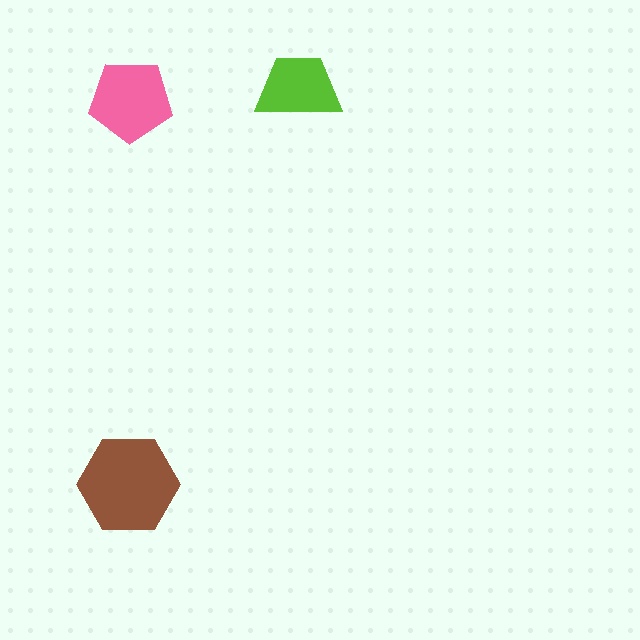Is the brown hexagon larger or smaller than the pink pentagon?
Larger.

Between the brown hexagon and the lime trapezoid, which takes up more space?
The brown hexagon.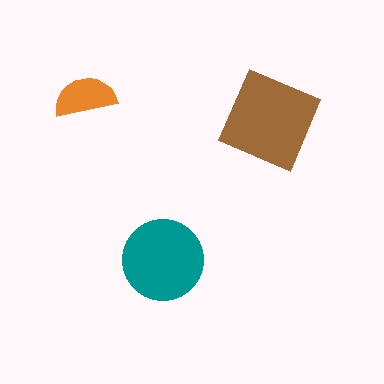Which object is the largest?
The brown diamond.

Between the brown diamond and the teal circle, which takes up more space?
The brown diamond.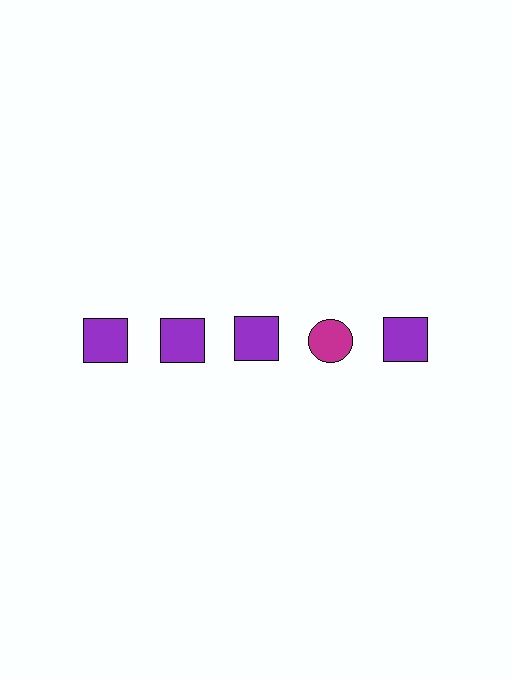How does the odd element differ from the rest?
It differs in both color (magenta instead of purple) and shape (circle instead of square).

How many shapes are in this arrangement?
There are 5 shapes arranged in a grid pattern.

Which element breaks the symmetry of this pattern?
The magenta circle in the top row, second from right column breaks the symmetry. All other shapes are purple squares.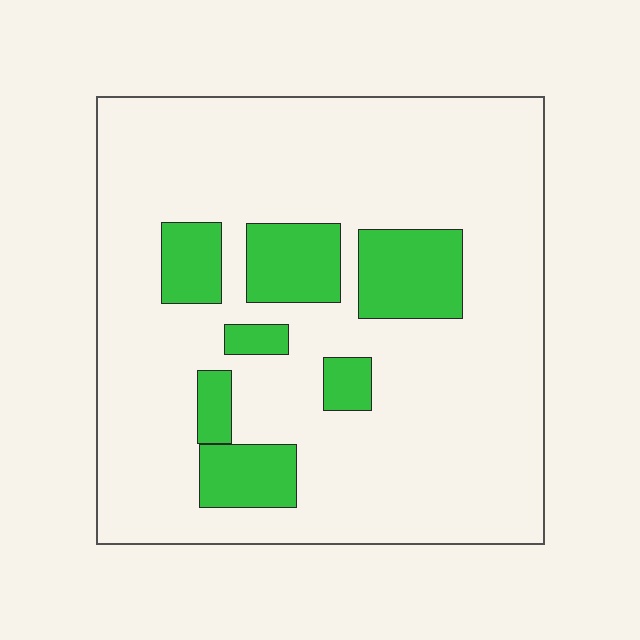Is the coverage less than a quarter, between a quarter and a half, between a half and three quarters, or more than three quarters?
Less than a quarter.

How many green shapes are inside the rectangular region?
7.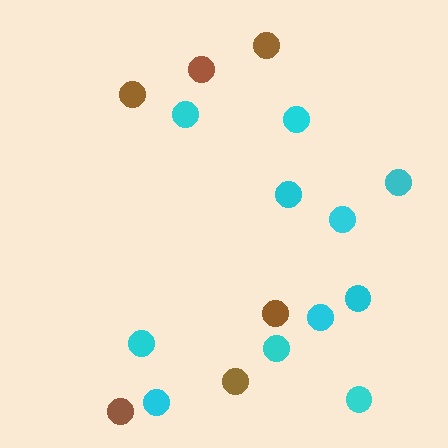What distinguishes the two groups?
There are 2 groups: one group of cyan circles (11) and one group of brown circles (6).